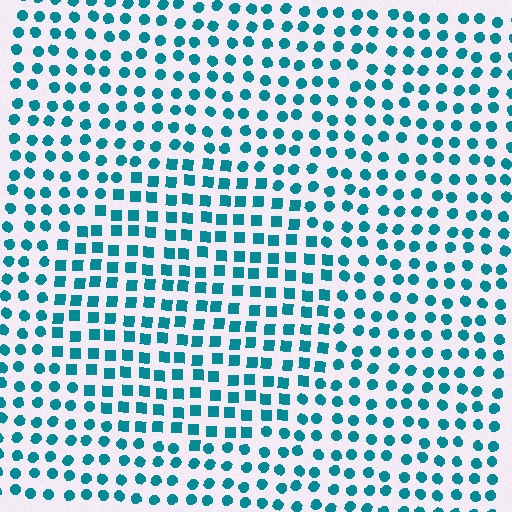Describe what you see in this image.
The image is filled with small teal elements arranged in a uniform grid. A circle-shaped region contains squares, while the surrounding area contains circles. The boundary is defined purely by the change in element shape.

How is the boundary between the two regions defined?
The boundary is defined by a change in element shape: squares inside vs. circles outside. All elements share the same color and spacing.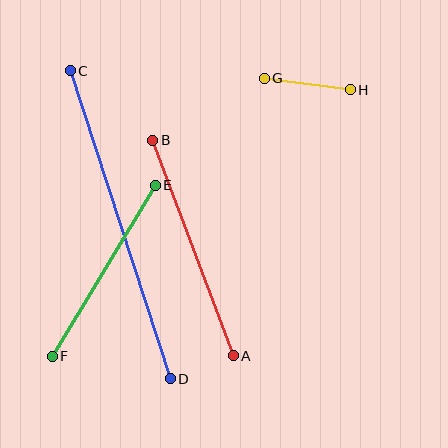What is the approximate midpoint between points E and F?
The midpoint is at approximately (104, 271) pixels.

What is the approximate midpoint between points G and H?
The midpoint is at approximately (307, 84) pixels.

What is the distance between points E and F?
The distance is approximately 200 pixels.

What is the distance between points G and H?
The distance is approximately 87 pixels.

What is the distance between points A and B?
The distance is approximately 230 pixels.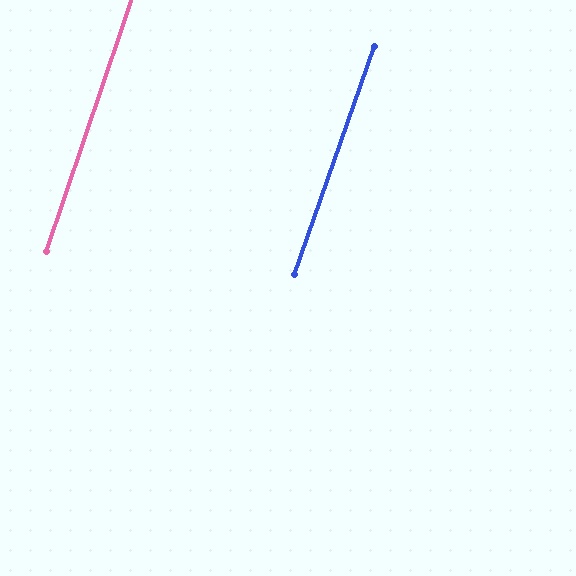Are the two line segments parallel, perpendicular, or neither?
Parallel — their directions differ by only 0.9°.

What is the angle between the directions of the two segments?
Approximately 1 degree.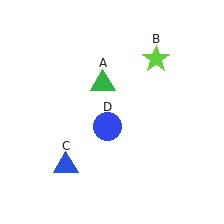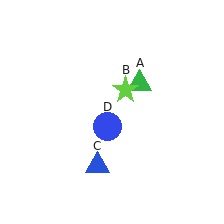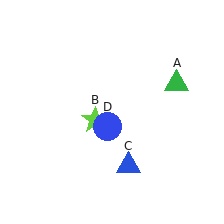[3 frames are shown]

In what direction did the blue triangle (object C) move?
The blue triangle (object C) moved right.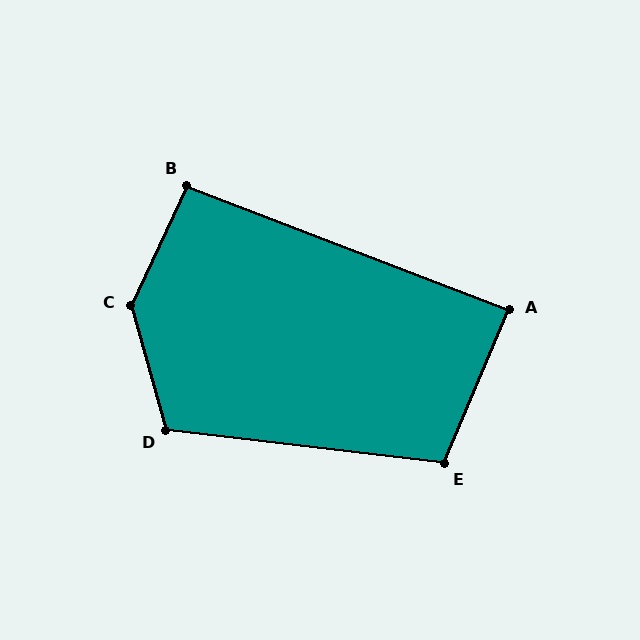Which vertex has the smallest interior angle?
A, at approximately 88 degrees.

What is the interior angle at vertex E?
Approximately 106 degrees (obtuse).